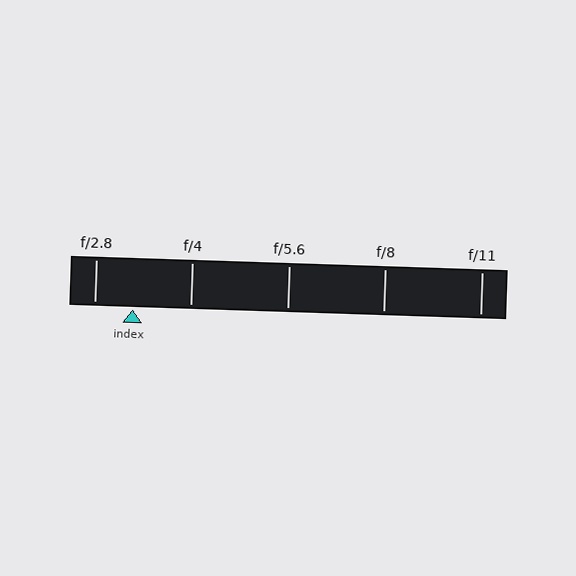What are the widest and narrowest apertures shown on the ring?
The widest aperture shown is f/2.8 and the narrowest is f/11.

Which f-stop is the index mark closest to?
The index mark is closest to f/2.8.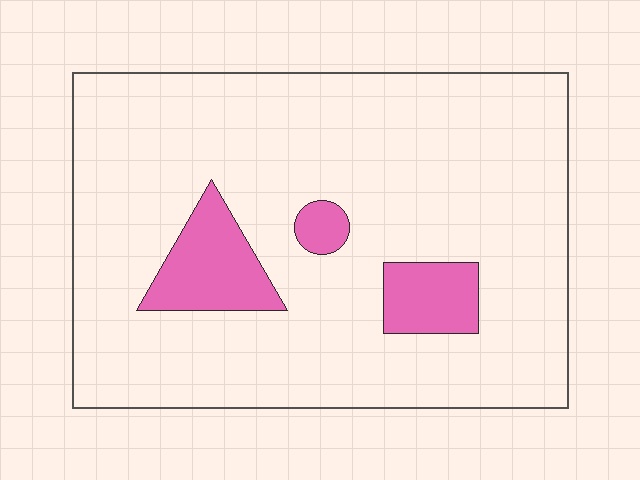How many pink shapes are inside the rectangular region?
3.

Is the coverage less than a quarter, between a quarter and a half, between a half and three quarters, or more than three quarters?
Less than a quarter.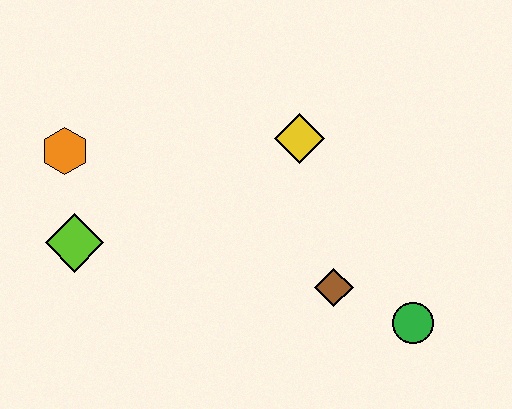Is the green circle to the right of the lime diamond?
Yes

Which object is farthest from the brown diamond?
The orange hexagon is farthest from the brown diamond.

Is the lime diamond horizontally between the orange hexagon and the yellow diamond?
Yes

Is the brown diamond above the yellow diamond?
No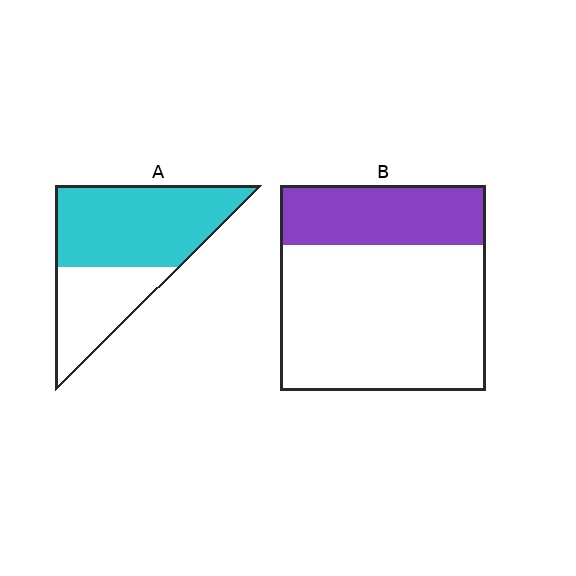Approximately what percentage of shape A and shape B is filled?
A is approximately 65% and B is approximately 30%.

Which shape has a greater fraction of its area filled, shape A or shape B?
Shape A.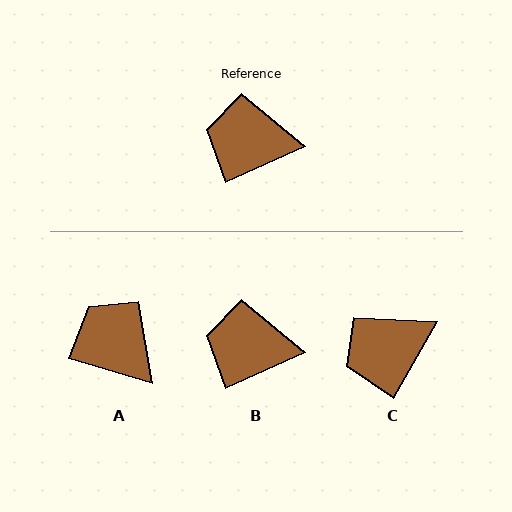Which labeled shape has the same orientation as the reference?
B.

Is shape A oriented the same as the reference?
No, it is off by about 41 degrees.